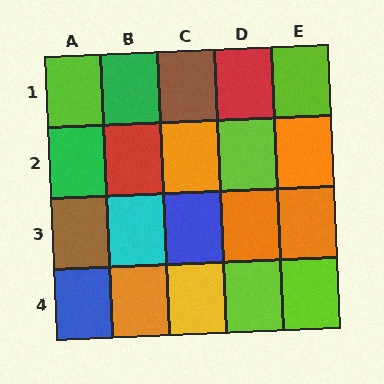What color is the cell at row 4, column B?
Orange.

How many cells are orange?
5 cells are orange.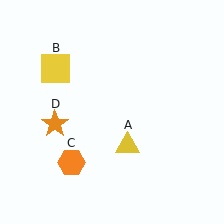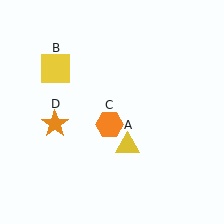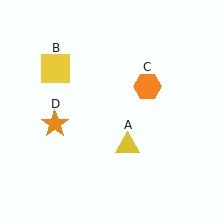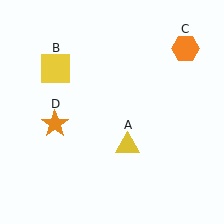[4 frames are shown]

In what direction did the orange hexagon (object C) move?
The orange hexagon (object C) moved up and to the right.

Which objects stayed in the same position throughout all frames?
Yellow triangle (object A) and yellow square (object B) and orange star (object D) remained stationary.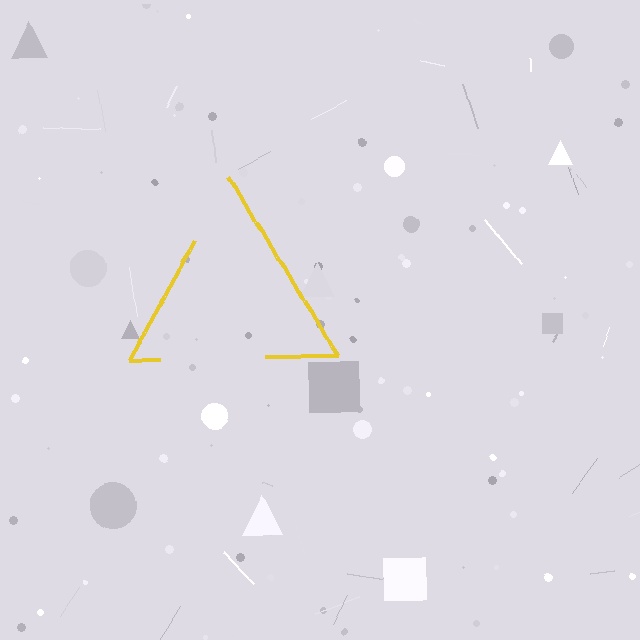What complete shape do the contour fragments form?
The contour fragments form a triangle.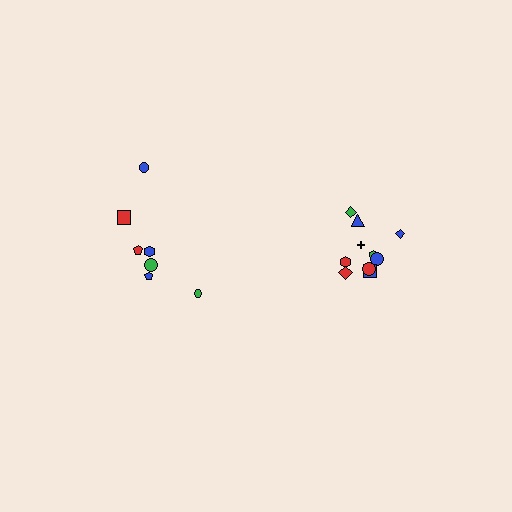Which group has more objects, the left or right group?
The right group.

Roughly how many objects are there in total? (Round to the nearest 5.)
Roughly 15 objects in total.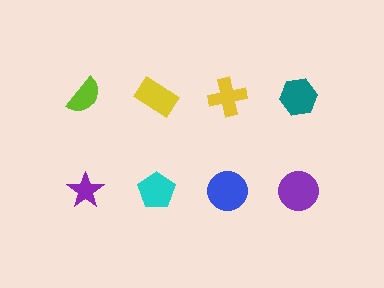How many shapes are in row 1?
4 shapes.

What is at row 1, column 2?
A yellow rectangle.